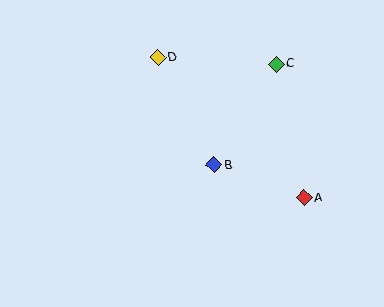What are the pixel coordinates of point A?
Point A is at (304, 198).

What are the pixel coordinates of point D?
Point D is at (158, 57).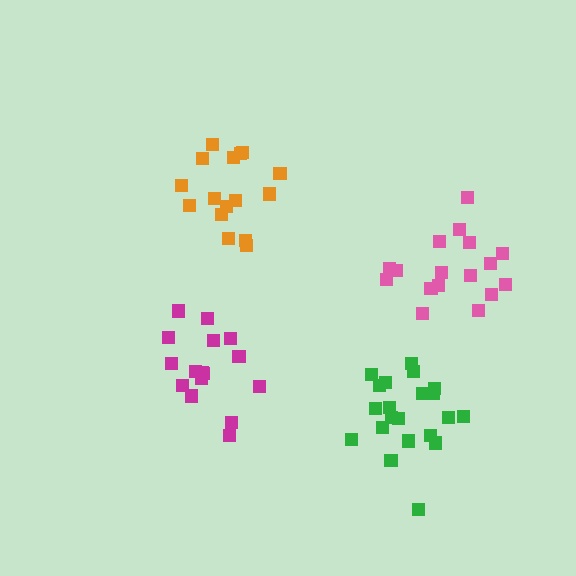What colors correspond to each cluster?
The clusters are colored: pink, green, orange, magenta.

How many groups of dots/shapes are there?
There are 4 groups.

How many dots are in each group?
Group 1: 18 dots, Group 2: 21 dots, Group 3: 16 dots, Group 4: 16 dots (71 total).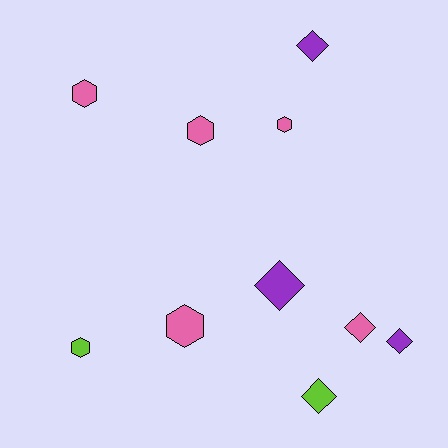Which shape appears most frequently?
Diamond, with 5 objects.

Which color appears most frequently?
Pink, with 5 objects.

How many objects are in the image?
There are 10 objects.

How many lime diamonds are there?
There is 1 lime diamond.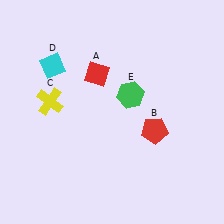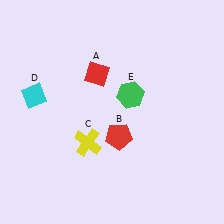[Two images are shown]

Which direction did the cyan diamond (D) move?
The cyan diamond (D) moved down.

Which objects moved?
The objects that moved are: the red pentagon (B), the yellow cross (C), the cyan diamond (D).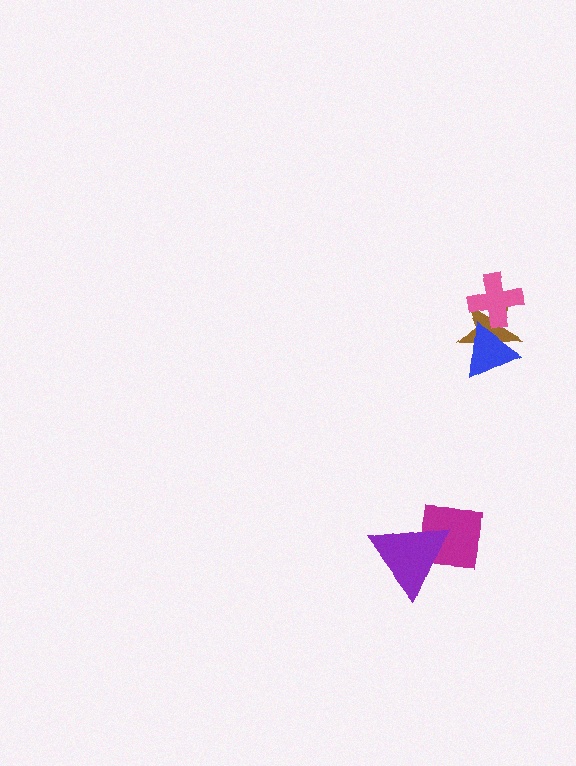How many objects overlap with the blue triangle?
2 objects overlap with the blue triangle.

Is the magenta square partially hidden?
Yes, it is partially covered by another shape.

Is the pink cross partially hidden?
Yes, it is partially covered by another shape.